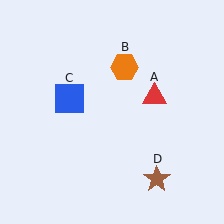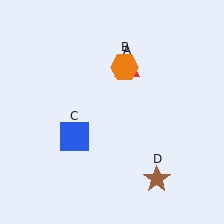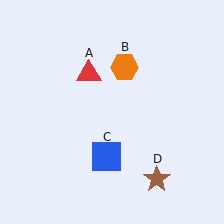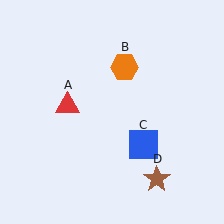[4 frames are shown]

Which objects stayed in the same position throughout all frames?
Orange hexagon (object B) and brown star (object D) remained stationary.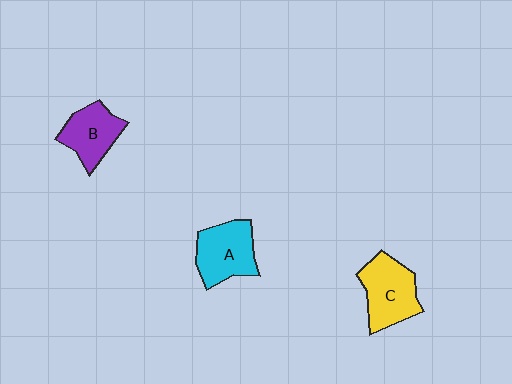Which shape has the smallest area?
Shape B (purple).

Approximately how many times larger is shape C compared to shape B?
Approximately 1.2 times.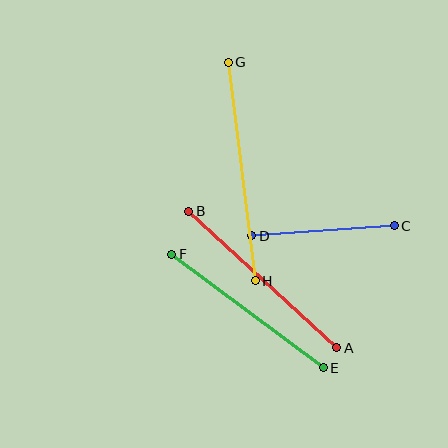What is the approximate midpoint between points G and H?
The midpoint is at approximately (242, 172) pixels.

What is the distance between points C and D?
The distance is approximately 143 pixels.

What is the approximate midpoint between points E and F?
The midpoint is at approximately (247, 311) pixels.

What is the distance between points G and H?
The distance is approximately 220 pixels.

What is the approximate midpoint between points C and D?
The midpoint is at approximately (323, 231) pixels.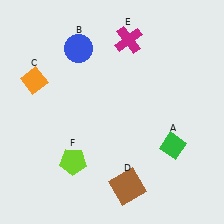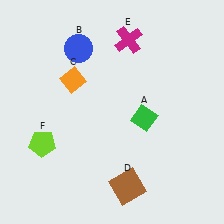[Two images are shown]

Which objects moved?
The objects that moved are: the green diamond (A), the orange diamond (C), the lime pentagon (F).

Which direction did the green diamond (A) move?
The green diamond (A) moved left.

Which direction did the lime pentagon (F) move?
The lime pentagon (F) moved left.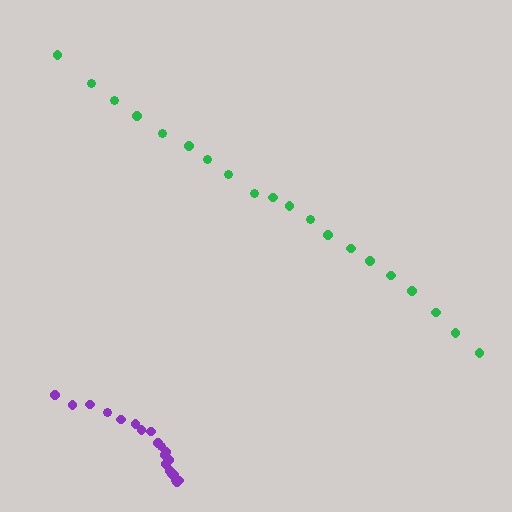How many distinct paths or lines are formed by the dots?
There are 2 distinct paths.